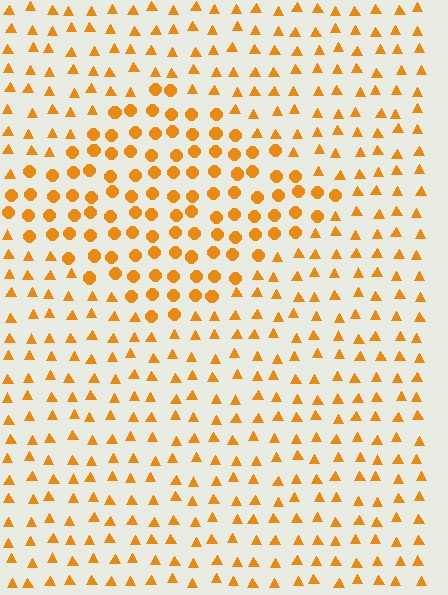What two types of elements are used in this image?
The image uses circles inside the diamond region and triangles outside it.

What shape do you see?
I see a diamond.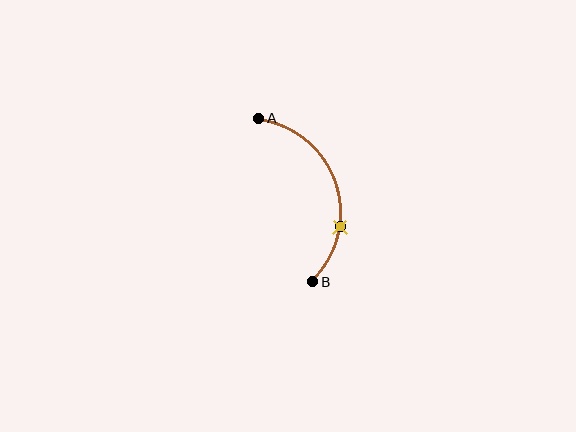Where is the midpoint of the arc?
The arc midpoint is the point on the curve farthest from the straight line joining A and B. It sits to the right of that line.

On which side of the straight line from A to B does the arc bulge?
The arc bulges to the right of the straight line connecting A and B.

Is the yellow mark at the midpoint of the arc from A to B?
No. The yellow mark lies on the arc but is closer to endpoint B. The arc midpoint would be at the point on the curve equidistant along the arc from both A and B.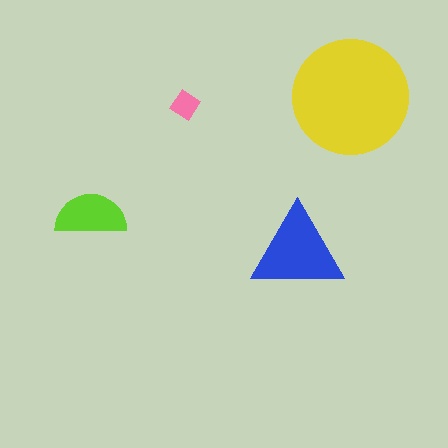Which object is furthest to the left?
The lime semicircle is leftmost.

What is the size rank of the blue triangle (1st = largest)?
2nd.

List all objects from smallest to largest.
The pink diamond, the lime semicircle, the blue triangle, the yellow circle.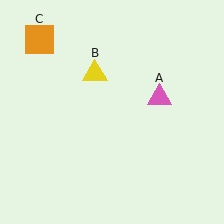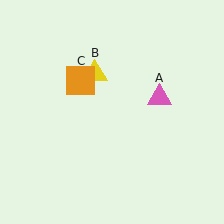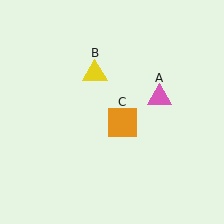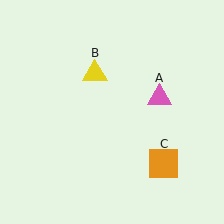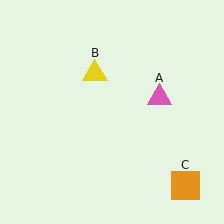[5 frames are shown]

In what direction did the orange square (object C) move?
The orange square (object C) moved down and to the right.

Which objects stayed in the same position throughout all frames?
Pink triangle (object A) and yellow triangle (object B) remained stationary.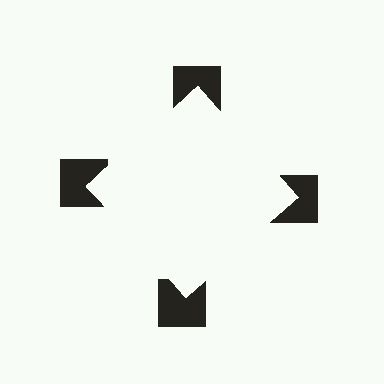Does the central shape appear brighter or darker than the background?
It typically appears slightly brighter than the background, even though no actual brightness change is drawn.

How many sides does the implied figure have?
4 sides.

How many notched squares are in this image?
There are 4 — one at each vertex of the illusory square.